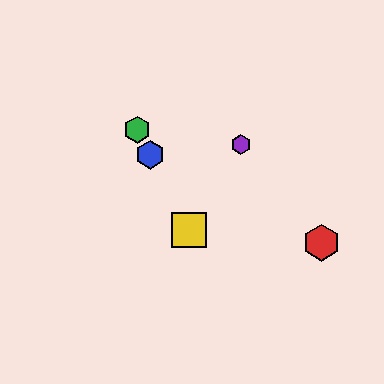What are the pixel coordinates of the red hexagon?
The red hexagon is at (322, 243).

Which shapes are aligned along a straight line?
The blue hexagon, the green hexagon, the yellow square are aligned along a straight line.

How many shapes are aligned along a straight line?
3 shapes (the blue hexagon, the green hexagon, the yellow square) are aligned along a straight line.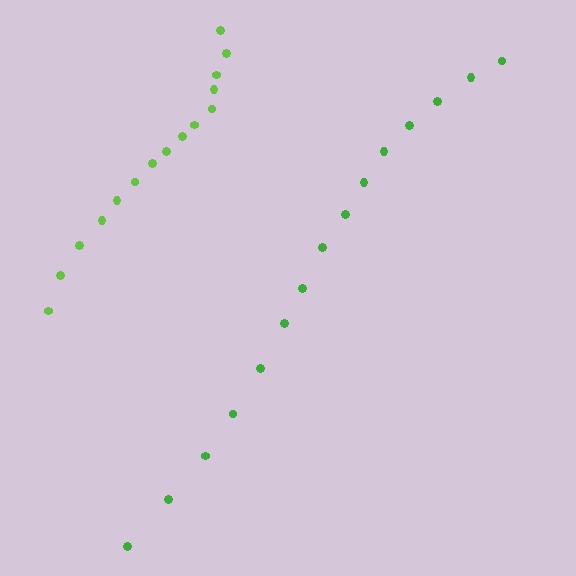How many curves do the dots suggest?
There are 2 distinct paths.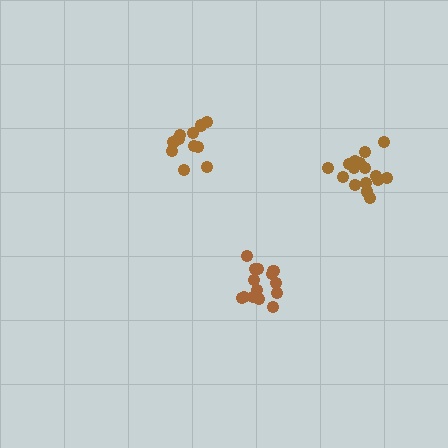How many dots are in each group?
Group 1: 16 dots, Group 2: 11 dots, Group 3: 14 dots (41 total).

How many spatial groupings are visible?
There are 3 spatial groupings.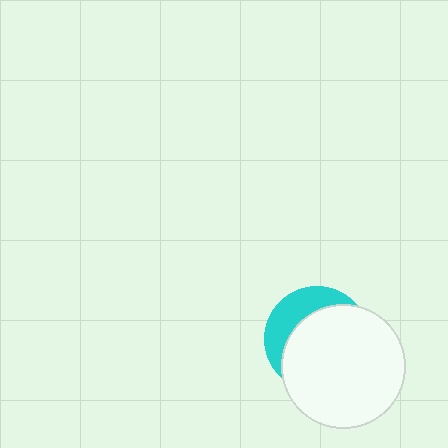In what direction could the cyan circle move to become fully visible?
The cyan circle could move toward the upper-left. That would shift it out from behind the white circle entirely.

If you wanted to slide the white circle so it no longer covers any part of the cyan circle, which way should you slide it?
Slide it toward the lower-right — that is the most direct way to separate the two shapes.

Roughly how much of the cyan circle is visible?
A small part of it is visible (roughly 31%).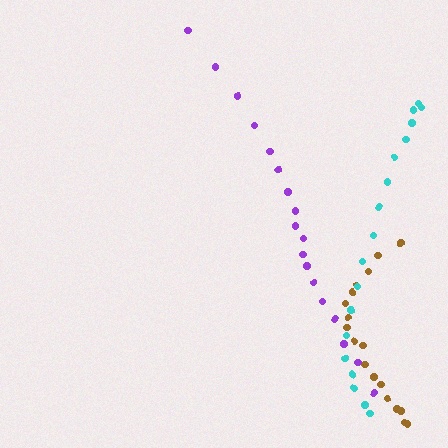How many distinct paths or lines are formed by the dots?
There are 3 distinct paths.